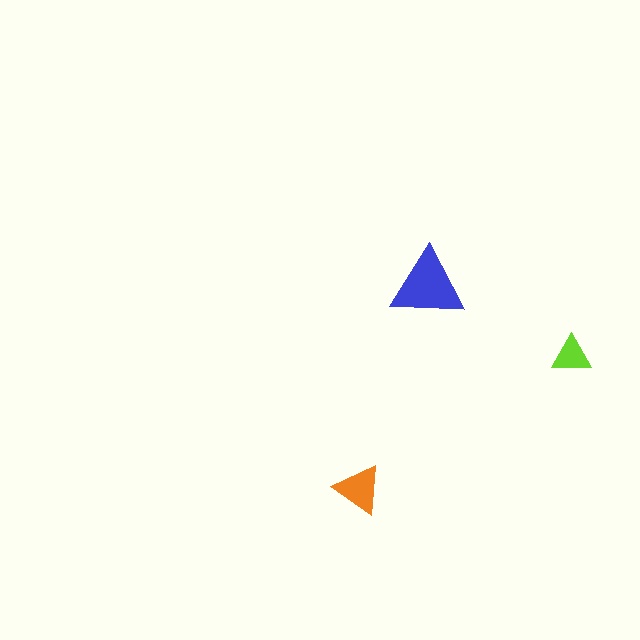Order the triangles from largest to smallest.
the blue one, the orange one, the lime one.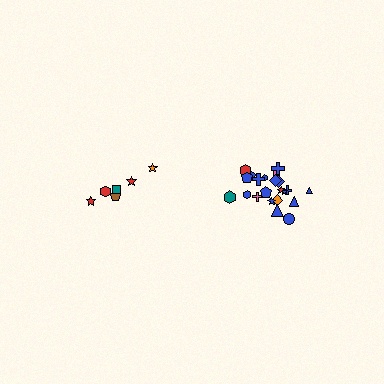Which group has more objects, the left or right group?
The right group.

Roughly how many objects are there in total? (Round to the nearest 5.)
Roughly 30 objects in total.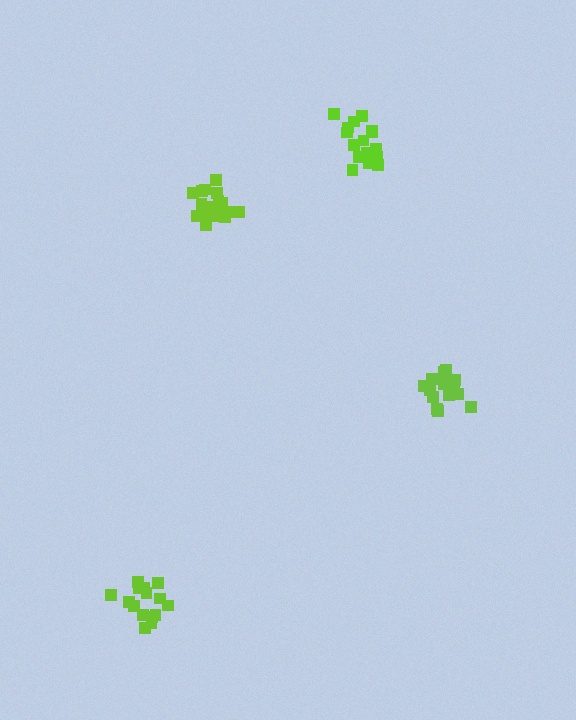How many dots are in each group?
Group 1: 16 dots, Group 2: 18 dots, Group 3: 16 dots, Group 4: 15 dots (65 total).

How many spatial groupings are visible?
There are 4 spatial groupings.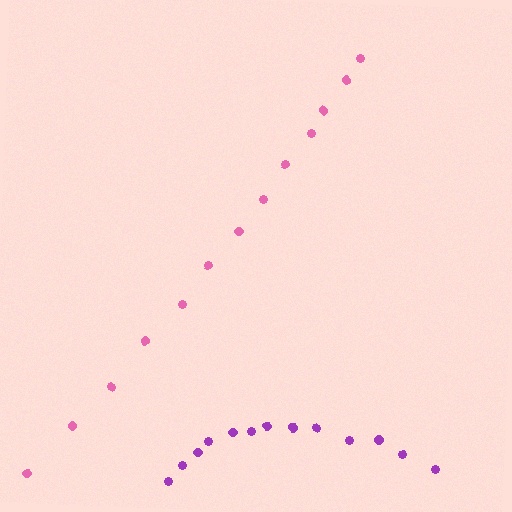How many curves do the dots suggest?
There are 2 distinct paths.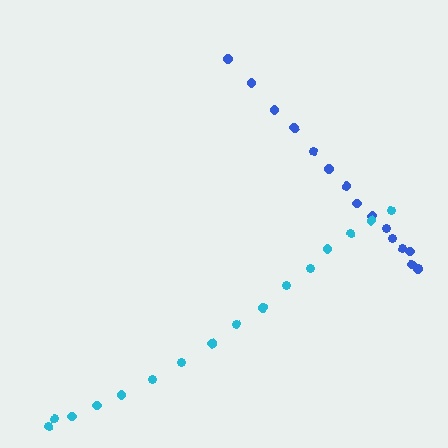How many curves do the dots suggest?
There are 2 distinct paths.